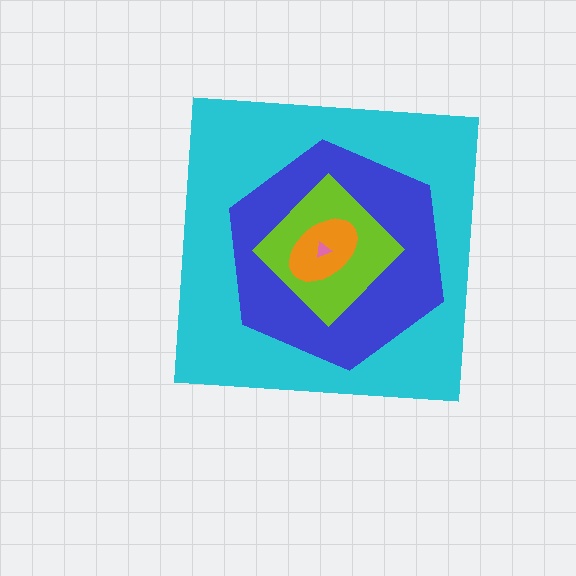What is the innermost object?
The pink triangle.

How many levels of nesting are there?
5.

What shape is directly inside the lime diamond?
The orange ellipse.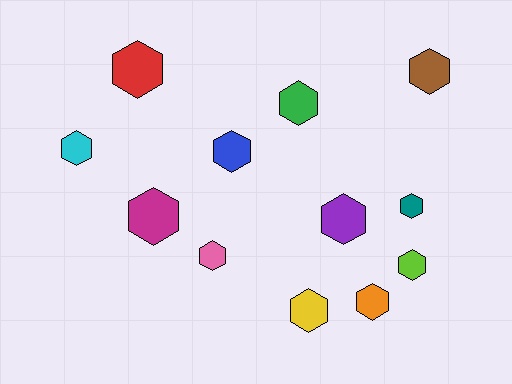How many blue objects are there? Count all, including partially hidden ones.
There is 1 blue object.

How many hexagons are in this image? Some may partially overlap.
There are 12 hexagons.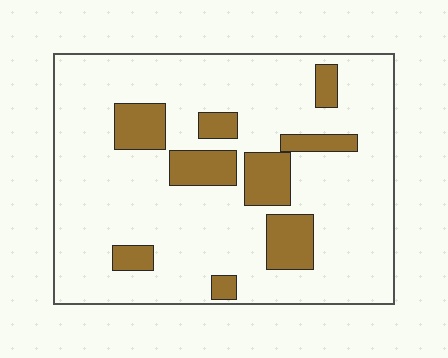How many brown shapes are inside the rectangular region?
9.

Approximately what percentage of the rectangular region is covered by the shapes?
Approximately 20%.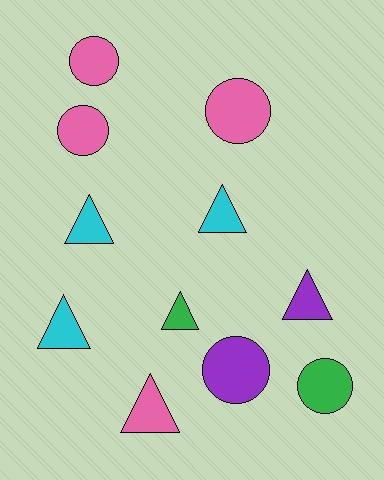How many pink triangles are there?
There is 1 pink triangle.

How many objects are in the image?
There are 11 objects.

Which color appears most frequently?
Pink, with 4 objects.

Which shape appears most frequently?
Triangle, with 6 objects.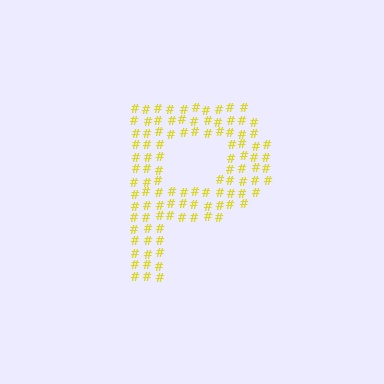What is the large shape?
The large shape is the letter P.